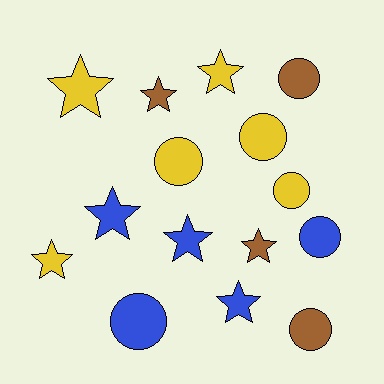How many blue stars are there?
There are 3 blue stars.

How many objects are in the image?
There are 15 objects.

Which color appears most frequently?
Yellow, with 6 objects.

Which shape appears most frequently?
Star, with 8 objects.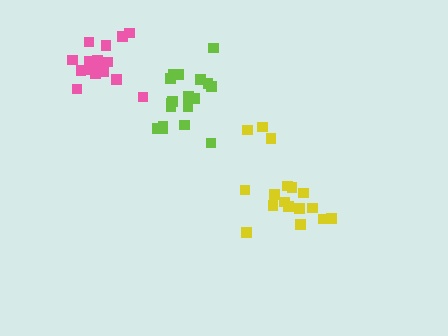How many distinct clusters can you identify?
There are 3 distinct clusters.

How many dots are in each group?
Group 1: 17 dots, Group 2: 17 dots, Group 3: 18 dots (52 total).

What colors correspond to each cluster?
The clusters are colored: yellow, pink, lime.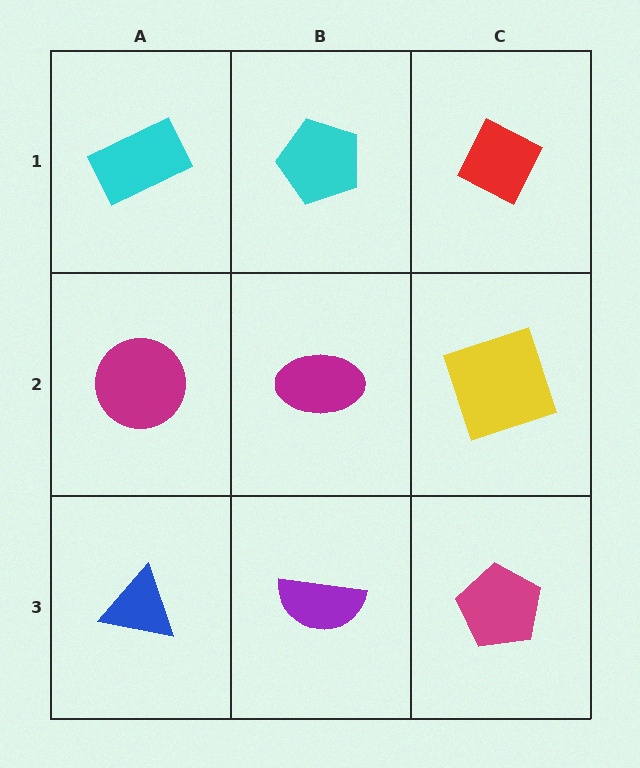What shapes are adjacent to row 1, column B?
A magenta ellipse (row 2, column B), a cyan rectangle (row 1, column A), a red diamond (row 1, column C).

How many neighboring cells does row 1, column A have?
2.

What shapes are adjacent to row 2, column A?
A cyan rectangle (row 1, column A), a blue triangle (row 3, column A), a magenta ellipse (row 2, column B).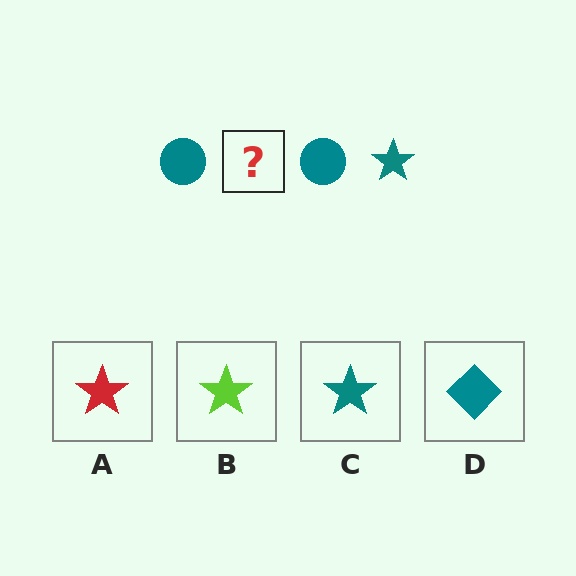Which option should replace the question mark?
Option C.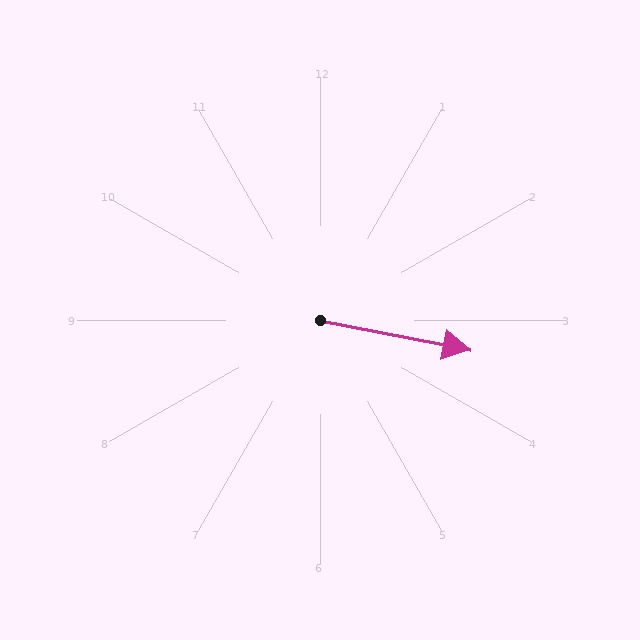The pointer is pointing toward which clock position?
Roughly 3 o'clock.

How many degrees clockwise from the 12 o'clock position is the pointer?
Approximately 101 degrees.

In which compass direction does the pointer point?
East.